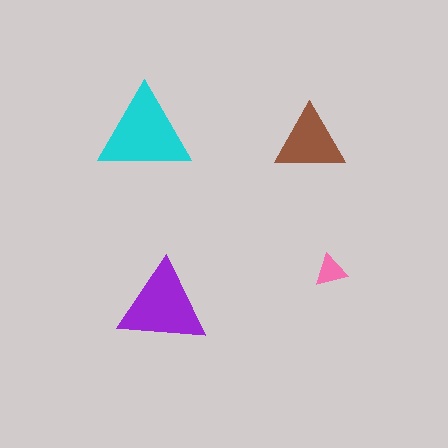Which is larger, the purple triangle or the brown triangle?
The purple one.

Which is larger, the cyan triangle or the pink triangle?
The cyan one.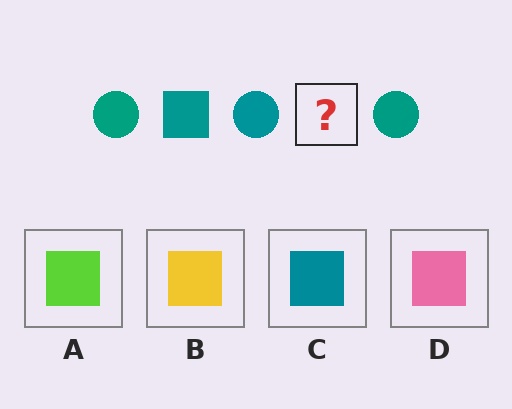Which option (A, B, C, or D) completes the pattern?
C.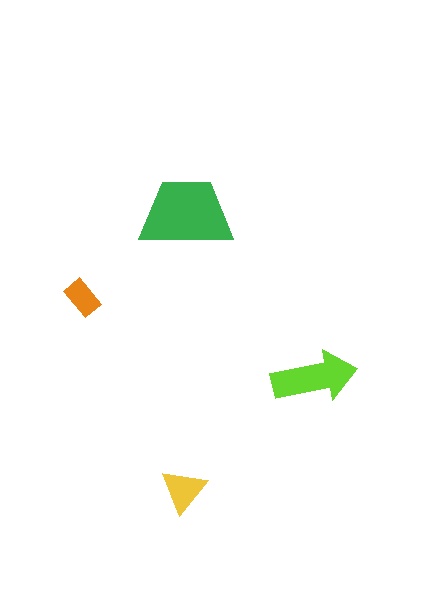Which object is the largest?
The green trapezoid.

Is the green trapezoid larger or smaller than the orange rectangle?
Larger.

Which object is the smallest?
The orange rectangle.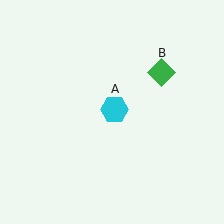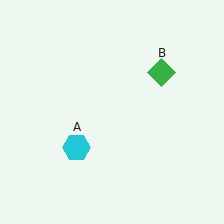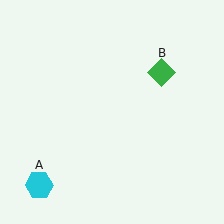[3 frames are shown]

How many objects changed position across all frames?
1 object changed position: cyan hexagon (object A).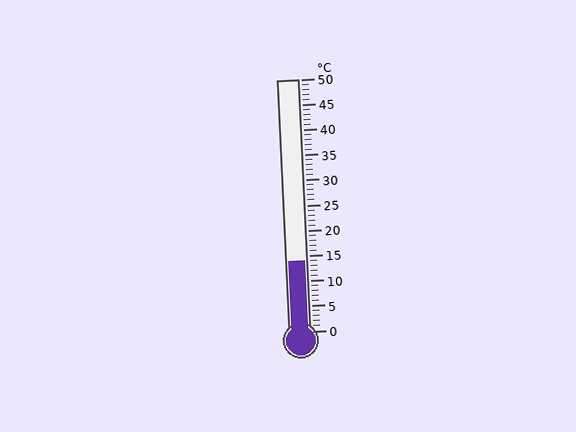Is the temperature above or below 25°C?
The temperature is below 25°C.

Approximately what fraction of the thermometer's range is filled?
The thermometer is filled to approximately 30% of its range.